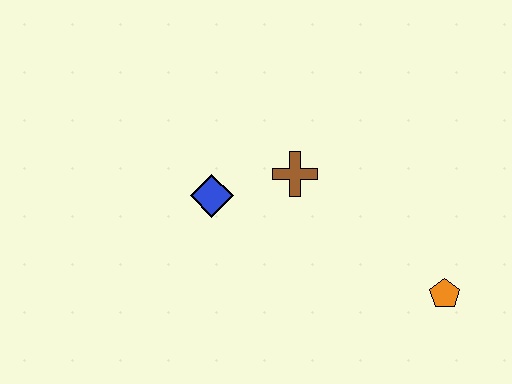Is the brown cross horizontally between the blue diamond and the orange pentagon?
Yes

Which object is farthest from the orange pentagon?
The blue diamond is farthest from the orange pentagon.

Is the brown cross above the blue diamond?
Yes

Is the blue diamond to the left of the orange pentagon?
Yes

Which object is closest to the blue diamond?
The brown cross is closest to the blue diamond.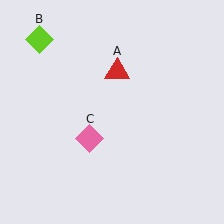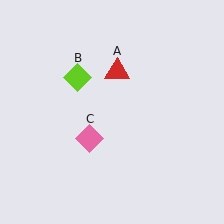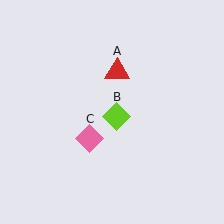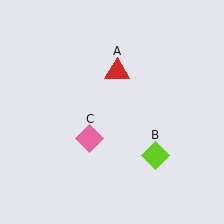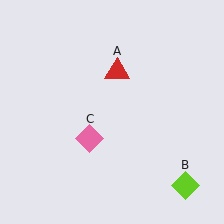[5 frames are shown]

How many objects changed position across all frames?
1 object changed position: lime diamond (object B).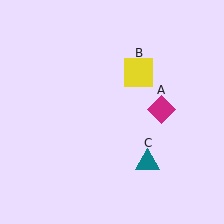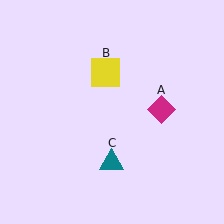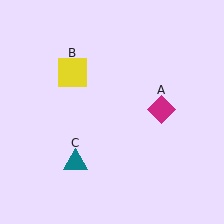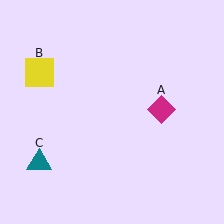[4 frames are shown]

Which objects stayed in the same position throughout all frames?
Magenta diamond (object A) remained stationary.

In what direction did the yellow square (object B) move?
The yellow square (object B) moved left.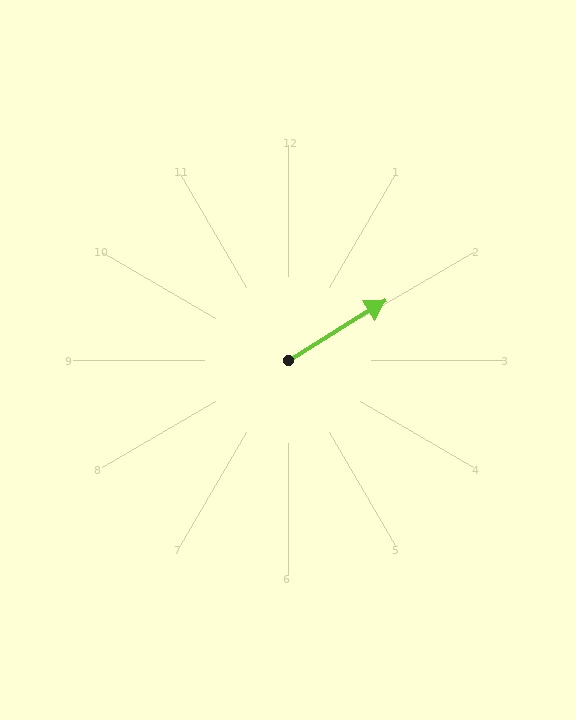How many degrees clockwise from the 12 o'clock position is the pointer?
Approximately 58 degrees.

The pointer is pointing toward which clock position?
Roughly 2 o'clock.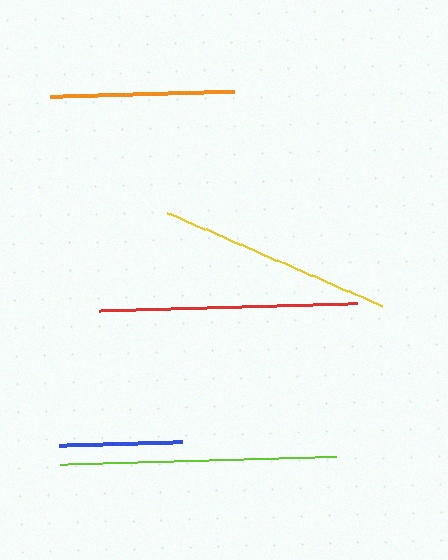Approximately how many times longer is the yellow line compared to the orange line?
The yellow line is approximately 1.3 times the length of the orange line.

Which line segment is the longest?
The lime line is the longest at approximately 276 pixels.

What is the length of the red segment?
The red segment is approximately 258 pixels long.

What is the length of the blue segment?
The blue segment is approximately 123 pixels long.